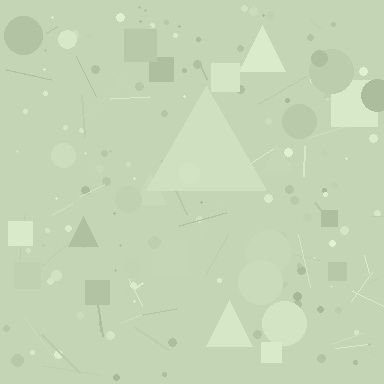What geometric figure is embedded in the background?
A triangle is embedded in the background.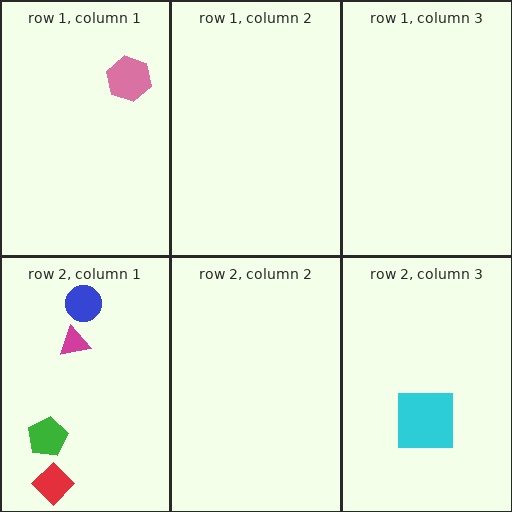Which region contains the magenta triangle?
The row 2, column 1 region.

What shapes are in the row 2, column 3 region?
The cyan square.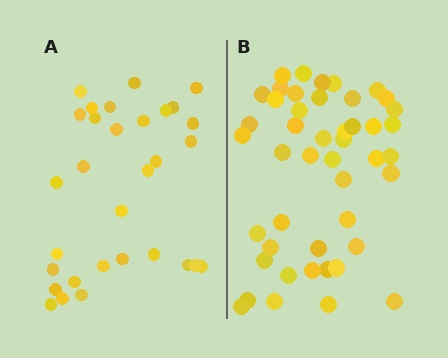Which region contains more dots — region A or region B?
Region B (the right region) has more dots.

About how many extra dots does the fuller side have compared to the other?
Region B has approximately 15 more dots than region A.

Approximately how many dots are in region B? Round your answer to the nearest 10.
About 50 dots. (The exact count is 46, which rounds to 50.)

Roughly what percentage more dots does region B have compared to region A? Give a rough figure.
About 50% more.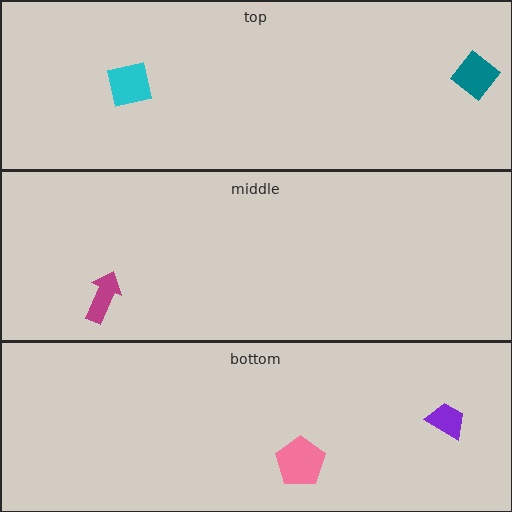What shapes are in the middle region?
The magenta arrow.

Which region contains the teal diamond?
The top region.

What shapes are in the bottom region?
The purple trapezoid, the pink pentagon.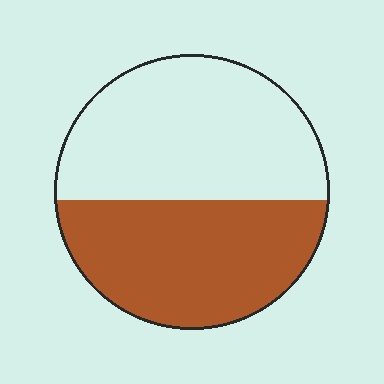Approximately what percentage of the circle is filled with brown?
Approximately 45%.